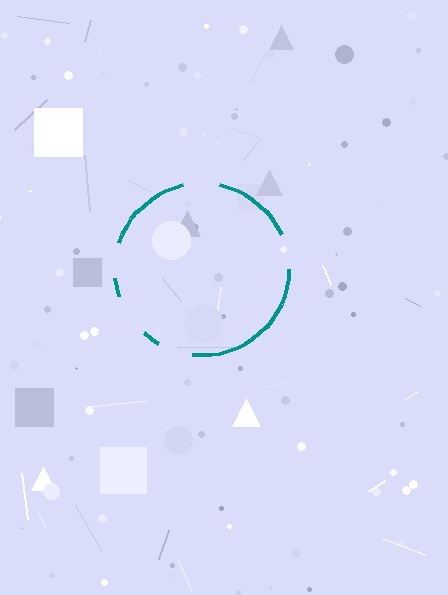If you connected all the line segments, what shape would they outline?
They would outline a circle.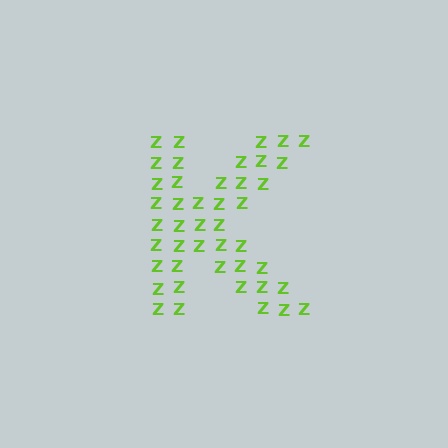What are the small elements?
The small elements are letter Z's.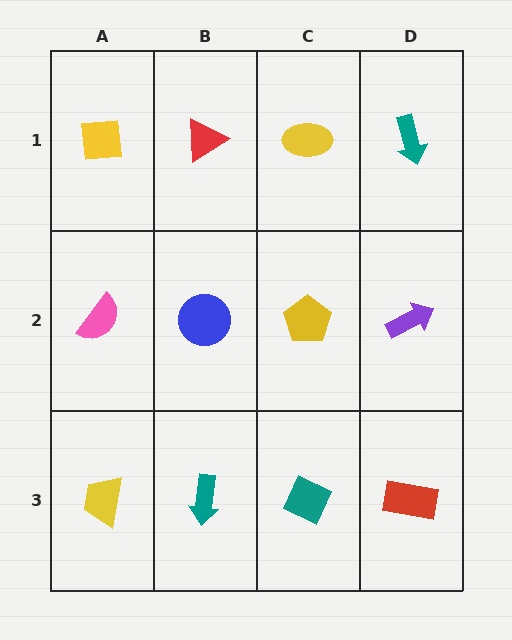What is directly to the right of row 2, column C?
A purple arrow.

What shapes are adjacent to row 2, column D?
A teal arrow (row 1, column D), a red rectangle (row 3, column D), a yellow pentagon (row 2, column C).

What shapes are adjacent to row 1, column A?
A pink semicircle (row 2, column A), a red triangle (row 1, column B).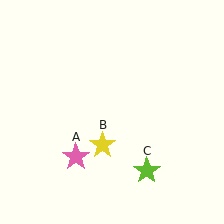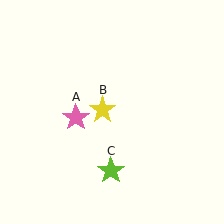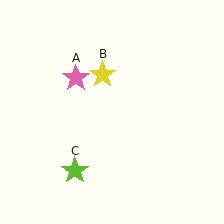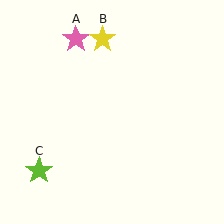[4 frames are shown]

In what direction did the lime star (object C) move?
The lime star (object C) moved left.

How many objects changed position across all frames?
3 objects changed position: pink star (object A), yellow star (object B), lime star (object C).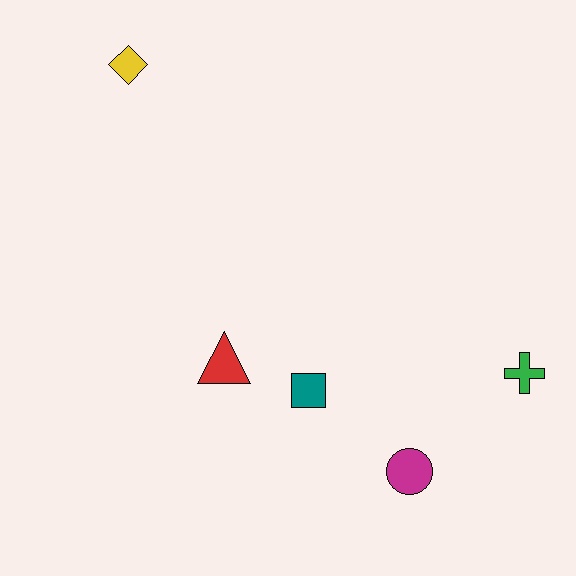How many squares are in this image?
There is 1 square.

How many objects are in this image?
There are 5 objects.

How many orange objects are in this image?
There are no orange objects.